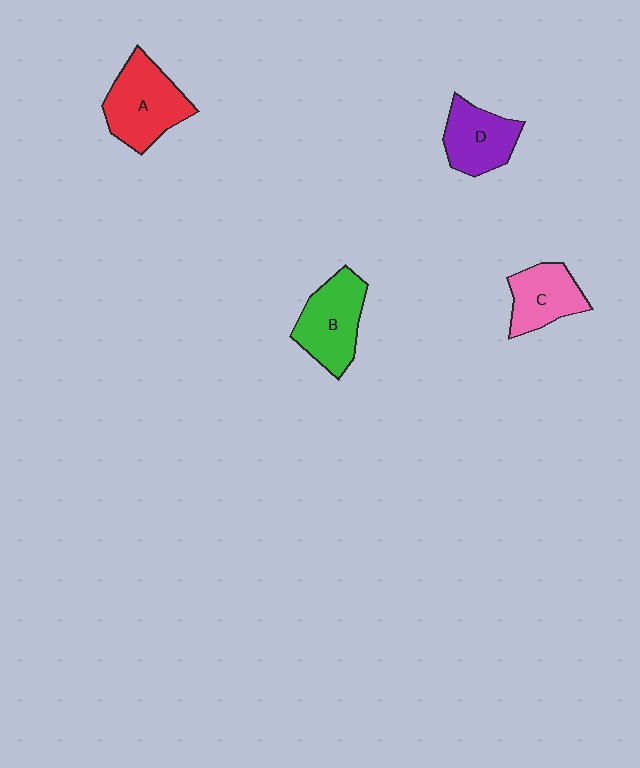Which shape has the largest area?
Shape A (red).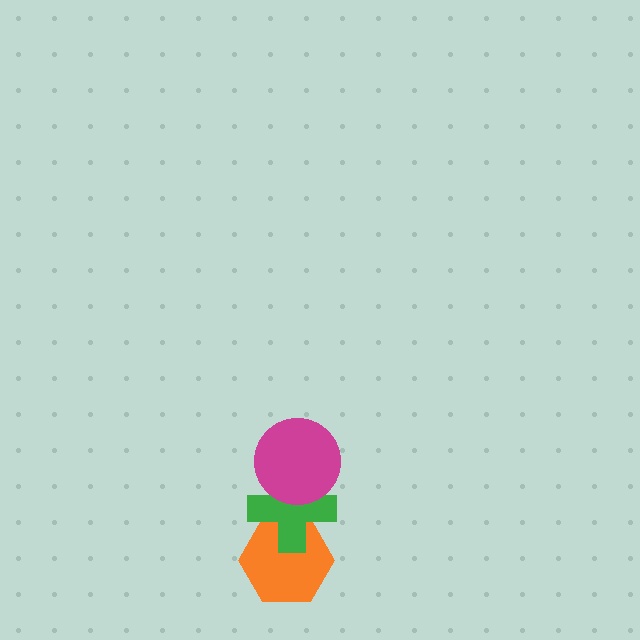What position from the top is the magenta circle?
The magenta circle is 1st from the top.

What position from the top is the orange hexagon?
The orange hexagon is 3rd from the top.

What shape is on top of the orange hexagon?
The green cross is on top of the orange hexagon.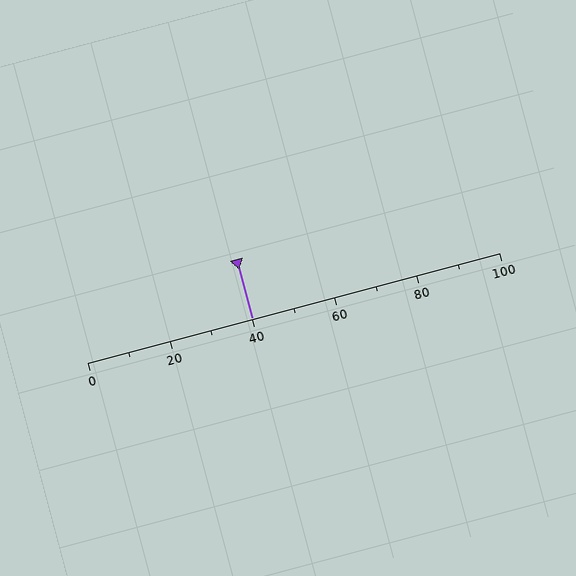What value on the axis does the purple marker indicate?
The marker indicates approximately 40.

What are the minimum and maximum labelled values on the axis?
The axis runs from 0 to 100.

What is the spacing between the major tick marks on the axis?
The major ticks are spaced 20 apart.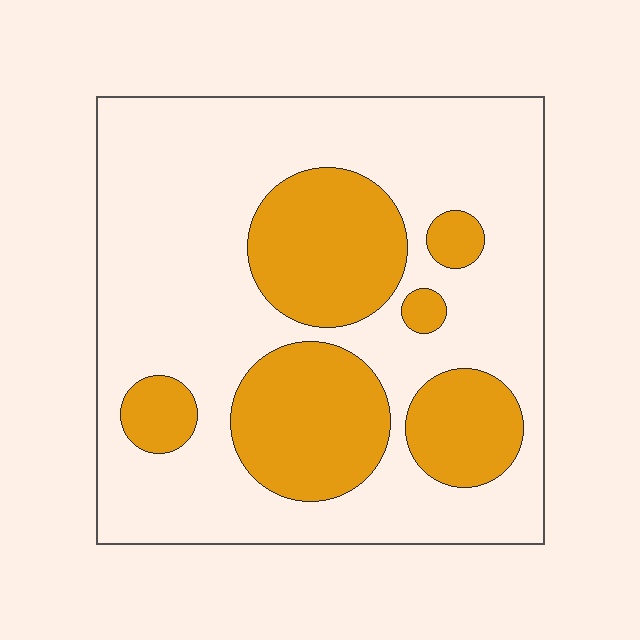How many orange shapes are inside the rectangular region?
6.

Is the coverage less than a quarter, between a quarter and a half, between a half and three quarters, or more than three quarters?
Between a quarter and a half.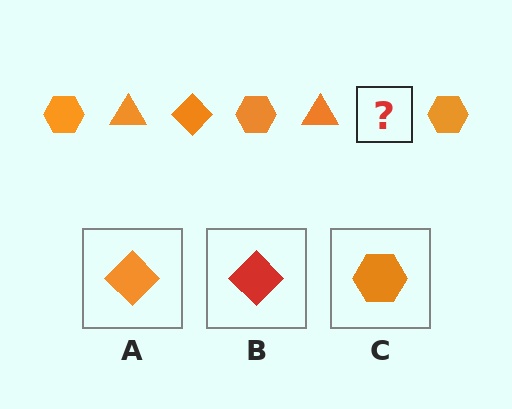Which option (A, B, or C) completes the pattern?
A.